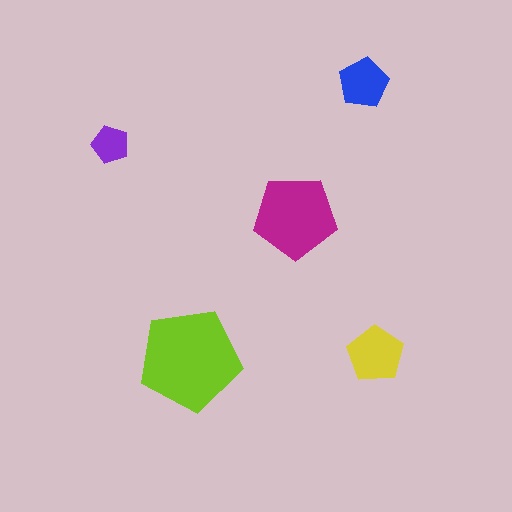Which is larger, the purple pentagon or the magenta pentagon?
The magenta one.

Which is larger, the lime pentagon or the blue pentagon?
The lime one.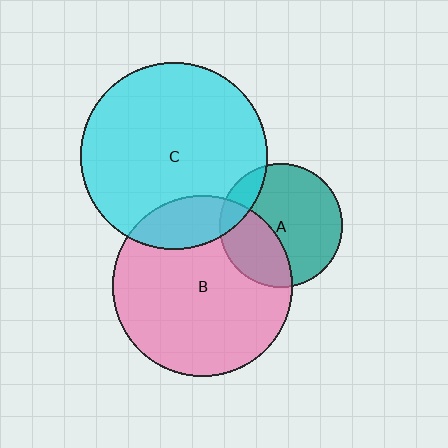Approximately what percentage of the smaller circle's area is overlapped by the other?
Approximately 35%.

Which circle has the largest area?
Circle C (cyan).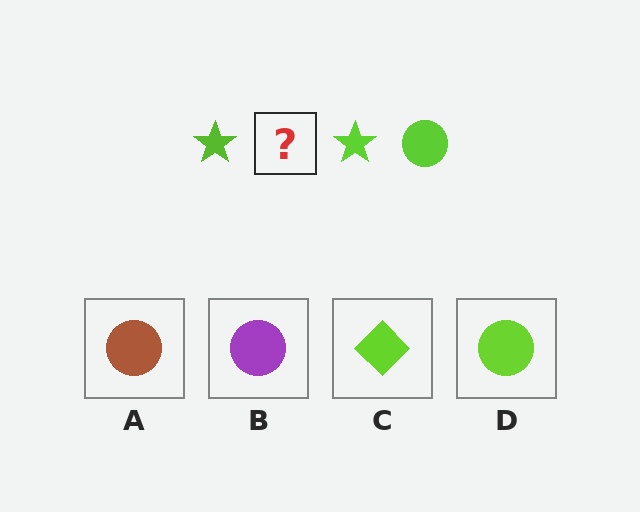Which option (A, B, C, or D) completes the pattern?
D.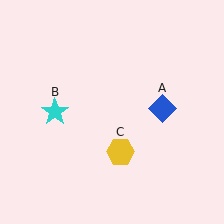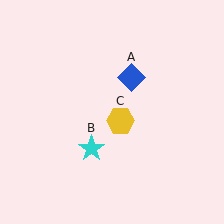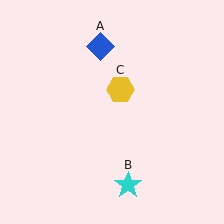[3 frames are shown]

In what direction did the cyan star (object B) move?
The cyan star (object B) moved down and to the right.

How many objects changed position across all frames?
3 objects changed position: blue diamond (object A), cyan star (object B), yellow hexagon (object C).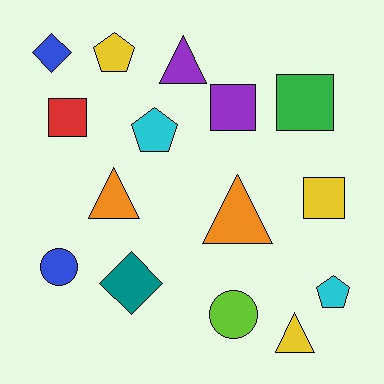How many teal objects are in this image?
There is 1 teal object.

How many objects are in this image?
There are 15 objects.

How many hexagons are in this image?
There are no hexagons.